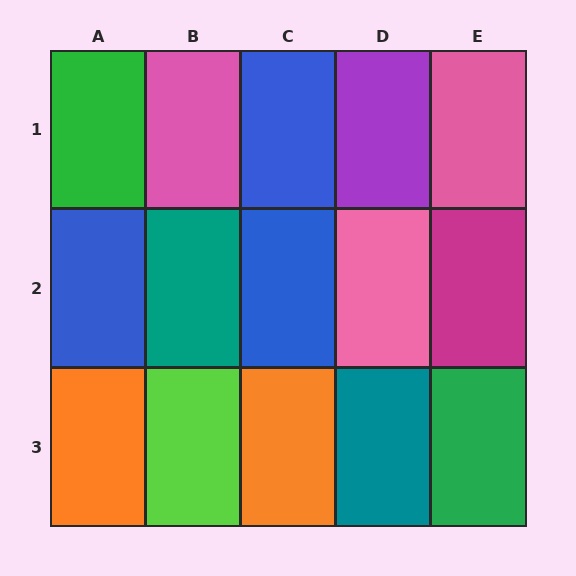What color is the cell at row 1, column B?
Pink.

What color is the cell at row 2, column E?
Magenta.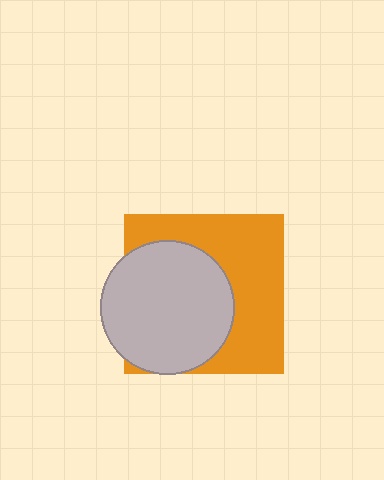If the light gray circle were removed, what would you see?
You would see the complete orange square.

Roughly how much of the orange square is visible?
About half of it is visible (roughly 51%).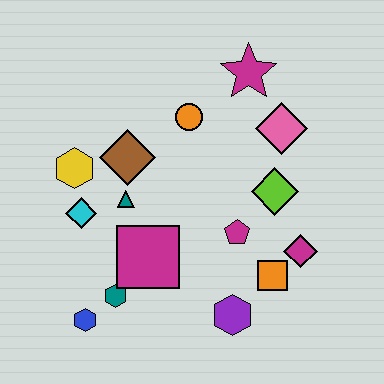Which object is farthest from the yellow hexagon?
The magenta diamond is farthest from the yellow hexagon.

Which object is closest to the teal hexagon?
The blue hexagon is closest to the teal hexagon.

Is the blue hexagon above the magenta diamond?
No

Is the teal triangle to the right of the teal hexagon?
Yes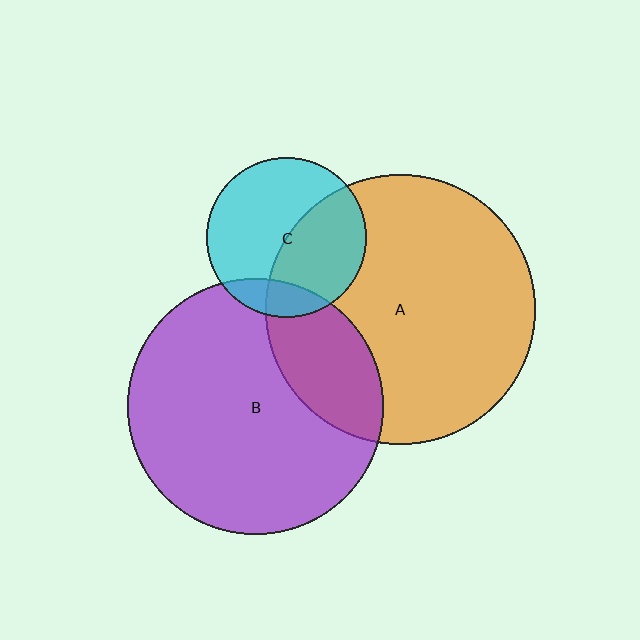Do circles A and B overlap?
Yes.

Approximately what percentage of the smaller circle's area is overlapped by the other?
Approximately 25%.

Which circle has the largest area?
Circle A (orange).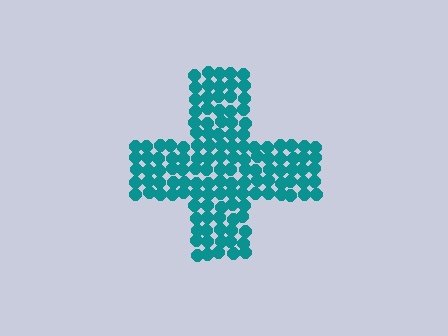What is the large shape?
The large shape is a cross.